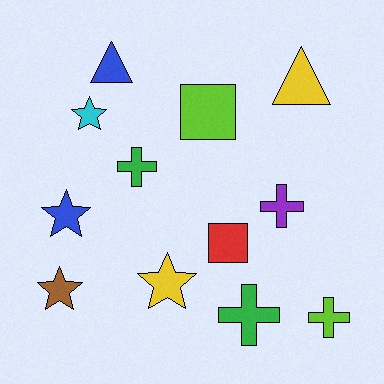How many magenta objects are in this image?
There are no magenta objects.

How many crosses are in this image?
There are 4 crosses.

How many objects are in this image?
There are 12 objects.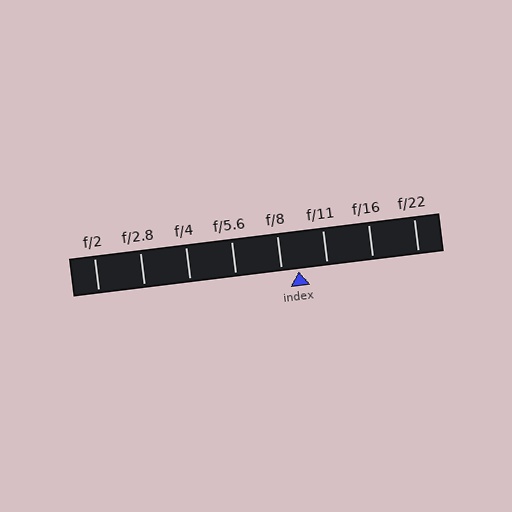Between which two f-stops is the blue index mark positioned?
The index mark is between f/8 and f/11.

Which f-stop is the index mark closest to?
The index mark is closest to f/8.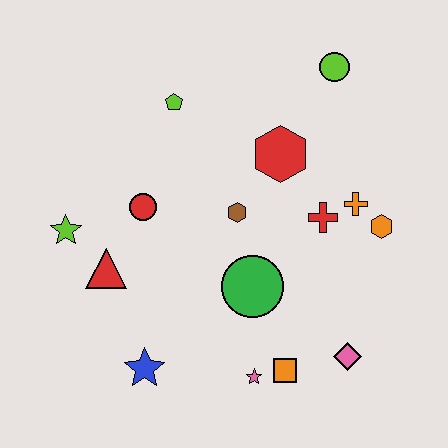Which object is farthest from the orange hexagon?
The lime star is farthest from the orange hexagon.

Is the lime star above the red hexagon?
No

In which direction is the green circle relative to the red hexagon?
The green circle is below the red hexagon.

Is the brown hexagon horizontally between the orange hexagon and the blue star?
Yes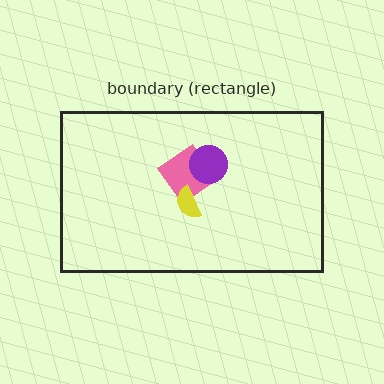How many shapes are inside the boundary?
3 inside, 0 outside.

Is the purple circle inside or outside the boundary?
Inside.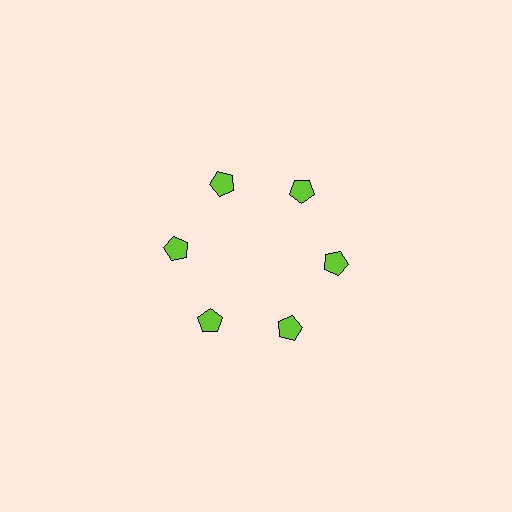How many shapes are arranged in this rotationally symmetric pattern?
There are 6 shapes, arranged in 6 groups of 1.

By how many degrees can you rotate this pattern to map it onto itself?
The pattern maps onto itself every 60 degrees of rotation.